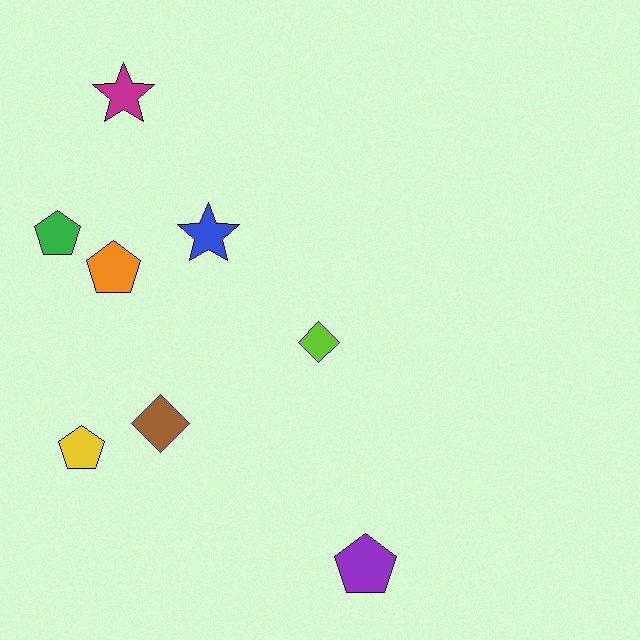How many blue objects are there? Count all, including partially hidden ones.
There is 1 blue object.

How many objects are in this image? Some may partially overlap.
There are 8 objects.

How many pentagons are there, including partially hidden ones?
There are 4 pentagons.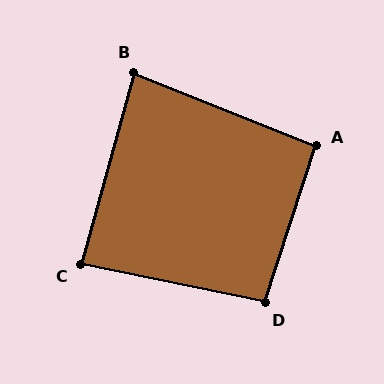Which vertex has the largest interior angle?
D, at approximately 96 degrees.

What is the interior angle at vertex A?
Approximately 94 degrees (approximately right).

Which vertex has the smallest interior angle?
B, at approximately 84 degrees.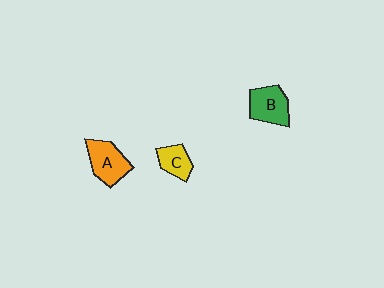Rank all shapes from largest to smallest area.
From largest to smallest: A (orange), B (green), C (yellow).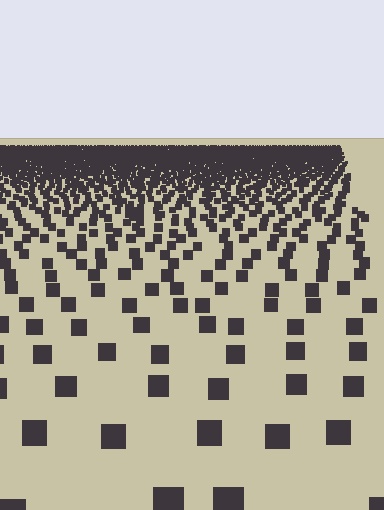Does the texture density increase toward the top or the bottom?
Density increases toward the top.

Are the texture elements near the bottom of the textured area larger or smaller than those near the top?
Larger. Near the bottom, elements are closer to the viewer and appear at a bigger on-screen size.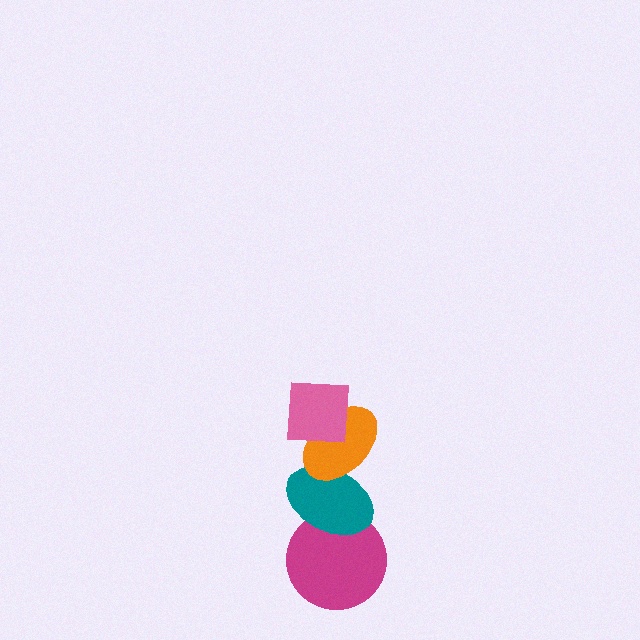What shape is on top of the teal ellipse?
The orange ellipse is on top of the teal ellipse.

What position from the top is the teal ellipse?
The teal ellipse is 3rd from the top.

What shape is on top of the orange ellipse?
The pink square is on top of the orange ellipse.